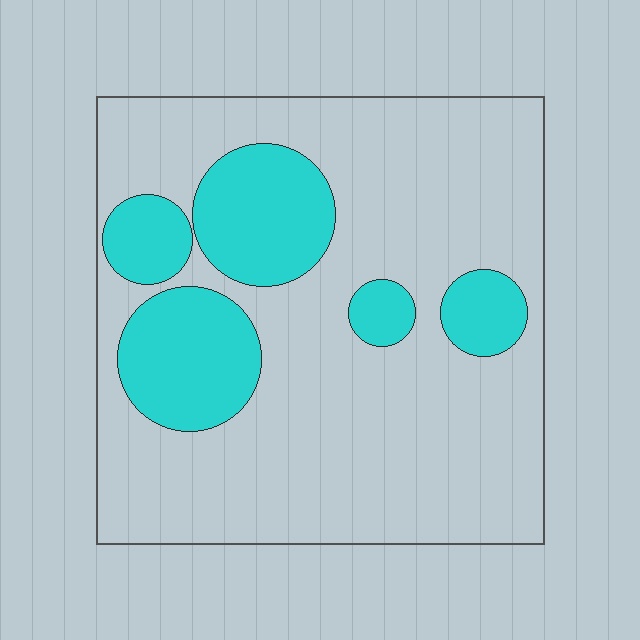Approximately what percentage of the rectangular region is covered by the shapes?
Approximately 25%.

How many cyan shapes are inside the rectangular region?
5.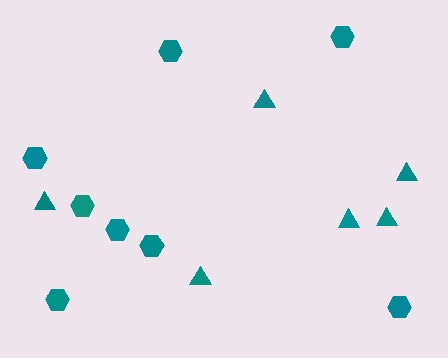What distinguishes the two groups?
There are 2 groups: one group of hexagons (8) and one group of triangles (6).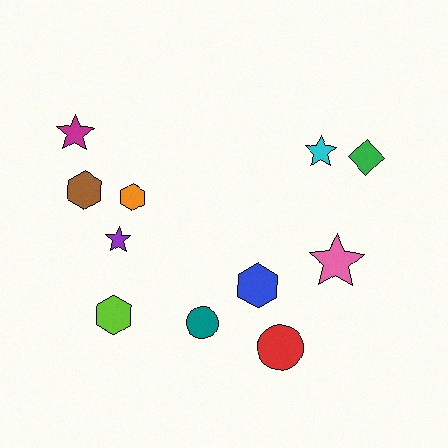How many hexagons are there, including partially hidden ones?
There are 4 hexagons.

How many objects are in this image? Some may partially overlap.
There are 11 objects.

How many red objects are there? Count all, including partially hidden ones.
There is 1 red object.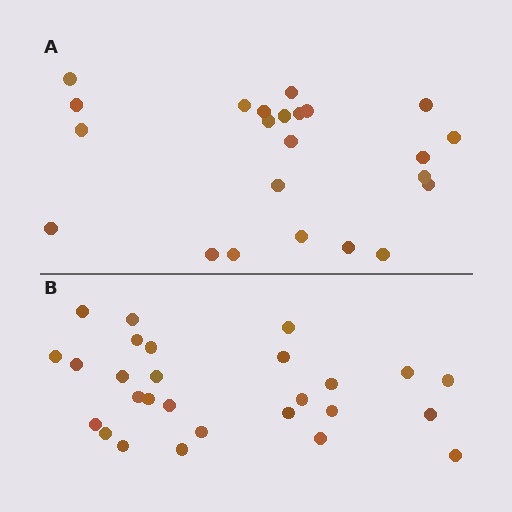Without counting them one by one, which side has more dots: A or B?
Region B (the bottom region) has more dots.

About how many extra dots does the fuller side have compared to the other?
Region B has about 4 more dots than region A.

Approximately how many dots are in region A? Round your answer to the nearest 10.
About 20 dots. (The exact count is 23, which rounds to 20.)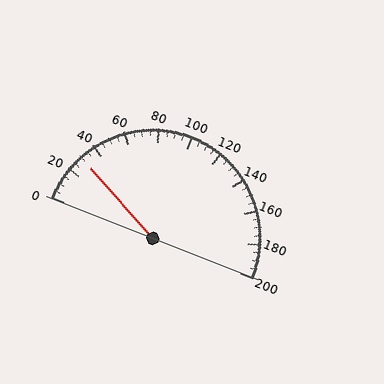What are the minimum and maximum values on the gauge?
The gauge ranges from 0 to 200.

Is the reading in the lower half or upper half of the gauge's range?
The reading is in the lower half of the range (0 to 200).